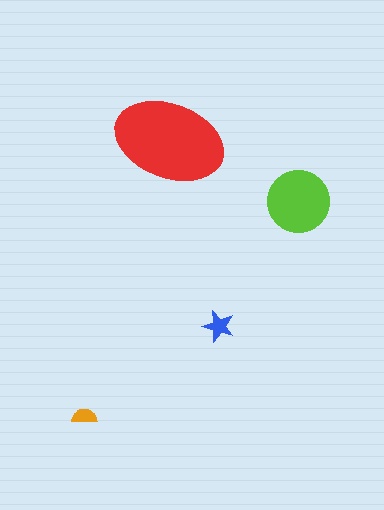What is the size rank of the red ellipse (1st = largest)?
1st.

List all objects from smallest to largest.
The orange semicircle, the blue star, the lime circle, the red ellipse.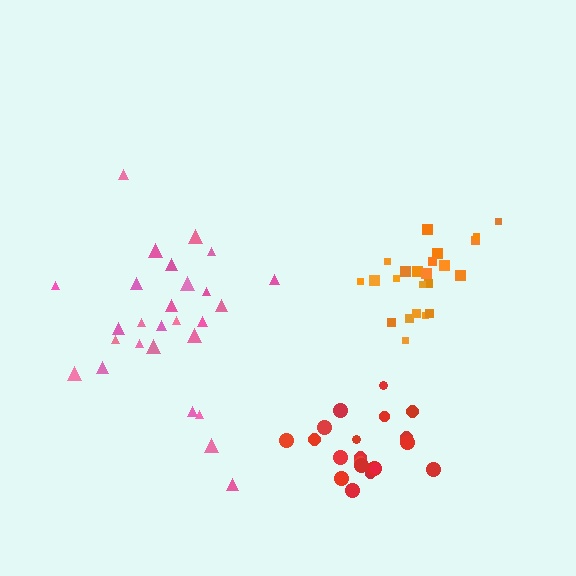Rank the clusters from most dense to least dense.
orange, red, pink.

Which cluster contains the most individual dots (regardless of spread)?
Pink (27).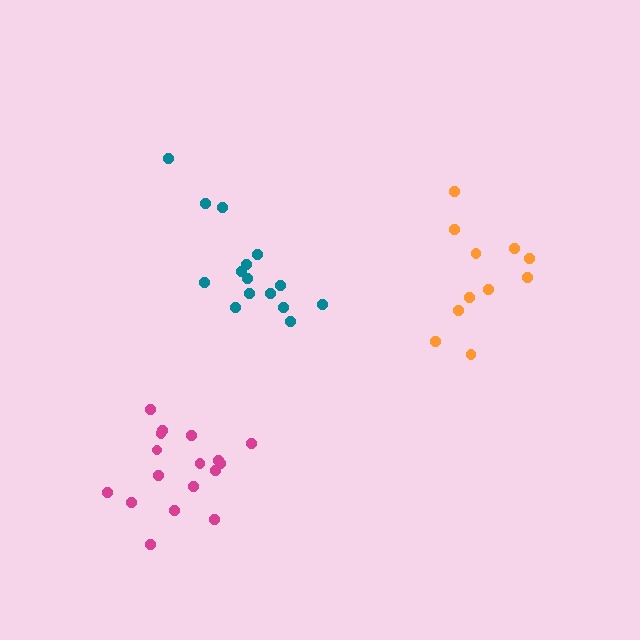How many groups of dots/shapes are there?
There are 3 groups.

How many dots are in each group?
Group 1: 15 dots, Group 2: 17 dots, Group 3: 11 dots (43 total).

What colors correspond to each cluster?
The clusters are colored: teal, magenta, orange.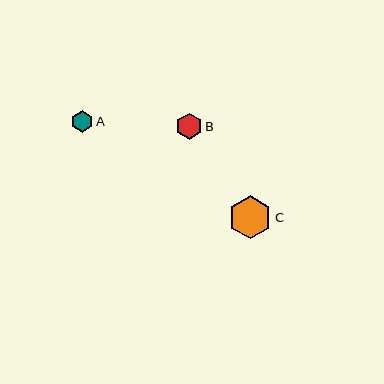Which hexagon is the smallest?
Hexagon A is the smallest with a size of approximately 22 pixels.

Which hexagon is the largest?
Hexagon C is the largest with a size of approximately 43 pixels.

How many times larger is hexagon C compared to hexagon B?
Hexagon C is approximately 1.7 times the size of hexagon B.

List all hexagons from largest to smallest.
From largest to smallest: C, B, A.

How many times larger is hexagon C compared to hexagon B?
Hexagon C is approximately 1.7 times the size of hexagon B.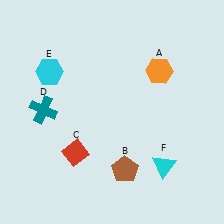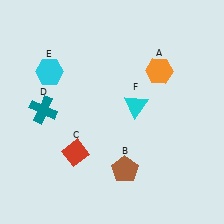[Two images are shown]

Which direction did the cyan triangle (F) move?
The cyan triangle (F) moved up.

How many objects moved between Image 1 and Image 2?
1 object moved between the two images.